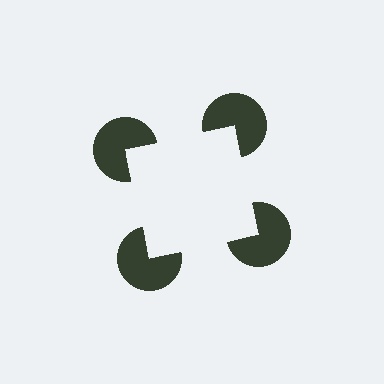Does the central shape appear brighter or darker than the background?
It typically appears slightly brighter than the background, even though no actual brightness change is drawn.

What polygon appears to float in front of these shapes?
An illusory square — its edges are inferred from the aligned wedge cuts in the pac-man discs, not physically drawn.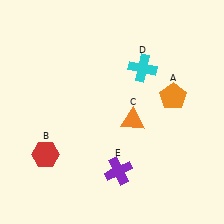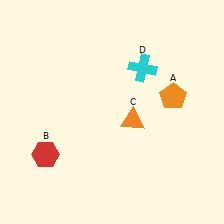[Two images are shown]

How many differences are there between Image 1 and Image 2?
There is 1 difference between the two images.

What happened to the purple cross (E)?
The purple cross (E) was removed in Image 2. It was in the bottom-right area of Image 1.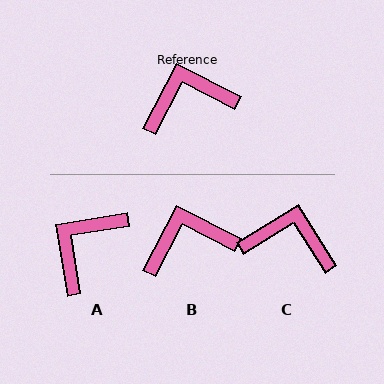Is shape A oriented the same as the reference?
No, it is off by about 36 degrees.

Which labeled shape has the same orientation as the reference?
B.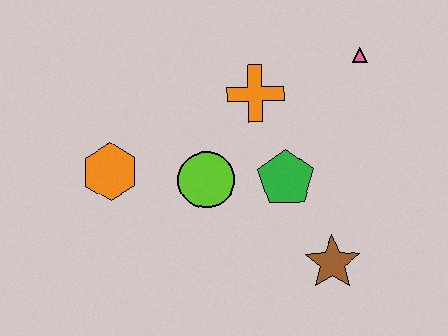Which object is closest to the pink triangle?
The orange cross is closest to the pink triangle.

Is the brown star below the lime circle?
Yes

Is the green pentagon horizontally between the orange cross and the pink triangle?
Yes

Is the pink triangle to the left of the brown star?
No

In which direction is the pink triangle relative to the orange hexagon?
The pink triangle is to the right of the orange hexagon.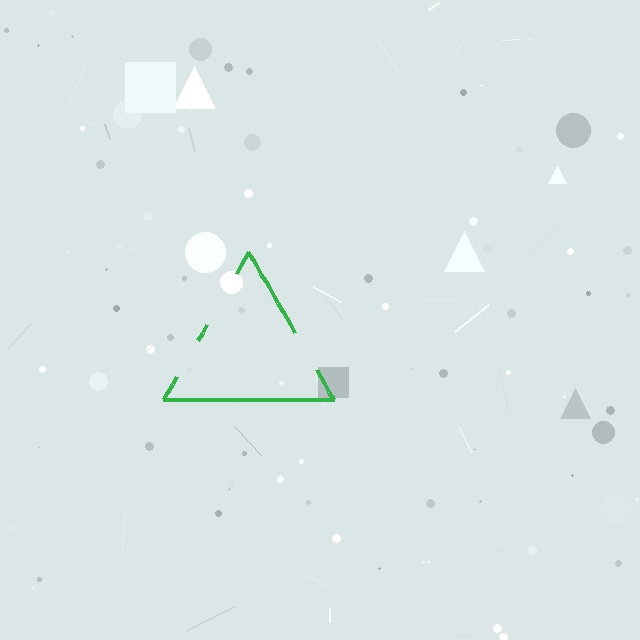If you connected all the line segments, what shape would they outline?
They would outline a triangle.